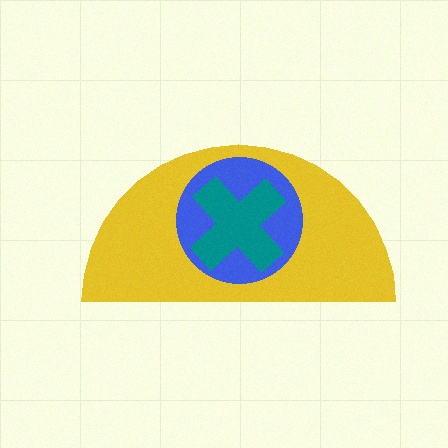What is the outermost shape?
The yellow semicircle.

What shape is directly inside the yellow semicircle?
The blue circle.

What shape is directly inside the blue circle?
The teal cross.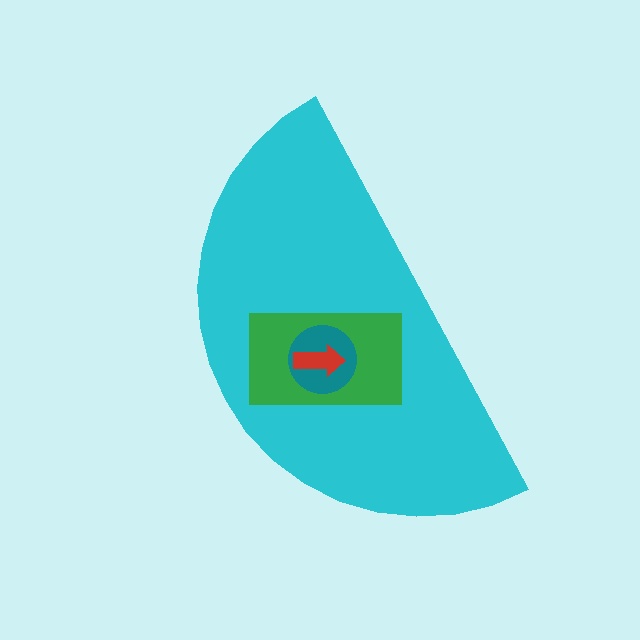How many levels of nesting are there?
4.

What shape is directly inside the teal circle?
The red arrow.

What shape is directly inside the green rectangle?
The teal circle.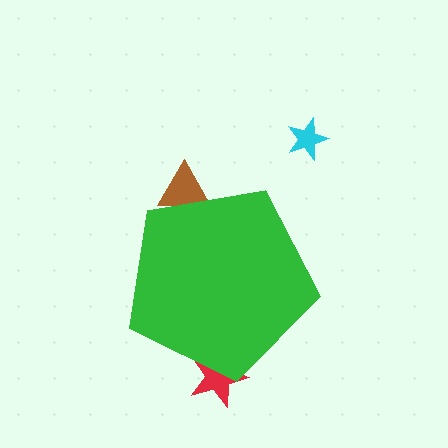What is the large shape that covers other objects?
A green pentagon.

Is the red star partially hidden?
Yes, the red star is partially hidden behind the green pentagon.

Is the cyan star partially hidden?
No, the cyan star is fully visible.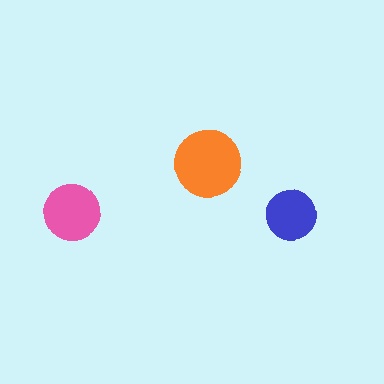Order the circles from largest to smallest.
the orange one, the pink one, the blue one.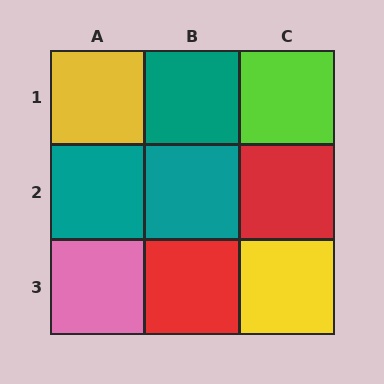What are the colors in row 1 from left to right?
Yellow, teal, lime.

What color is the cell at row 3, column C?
Yellow.